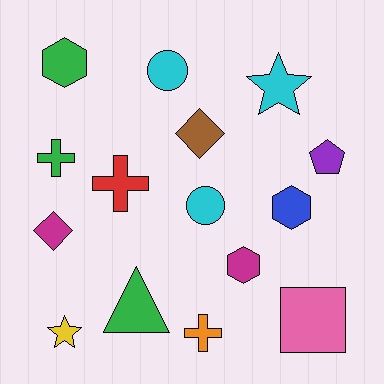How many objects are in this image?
There are 15 objects.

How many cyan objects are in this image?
There are 3 cyan objects.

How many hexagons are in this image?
There are 3 hexagons.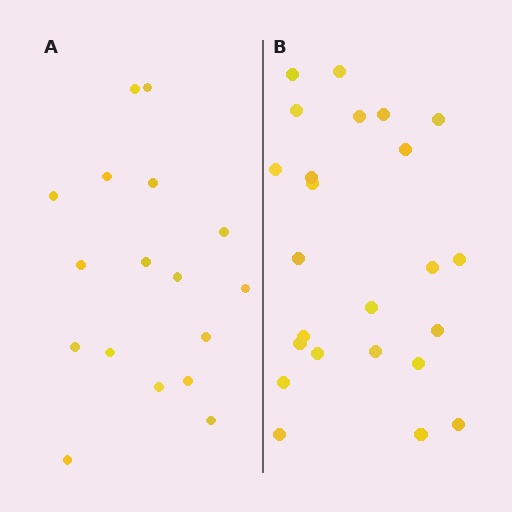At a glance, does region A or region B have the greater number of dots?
Region B (the right region) has more dots.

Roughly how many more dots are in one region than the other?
Region B has roughly 8 or so more dots than region A.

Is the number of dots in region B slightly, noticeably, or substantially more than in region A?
Region B has noticeably more, but not dramatically so. The ratio is roughly 1.4 to 1.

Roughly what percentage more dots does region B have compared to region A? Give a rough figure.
About 40% more.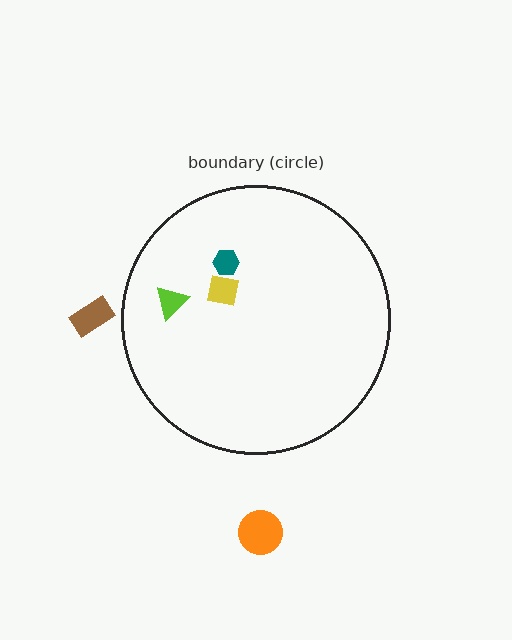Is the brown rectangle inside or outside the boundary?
Outside.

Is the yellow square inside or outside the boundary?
Inside.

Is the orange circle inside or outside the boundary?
Outside.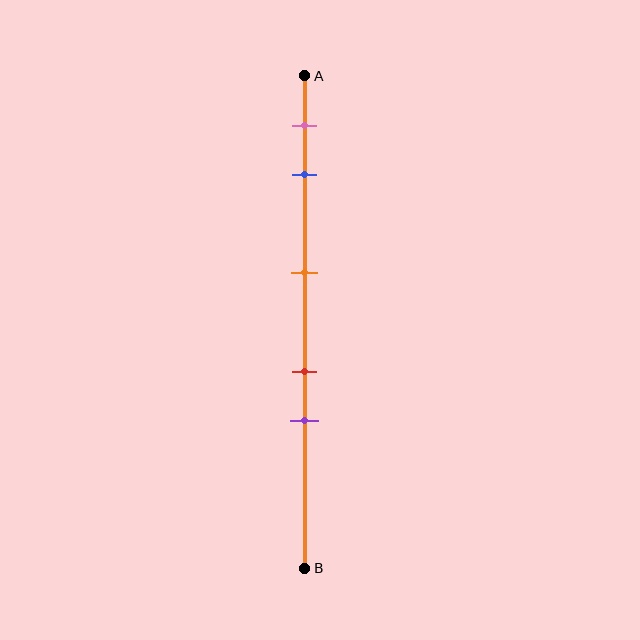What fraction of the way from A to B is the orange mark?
The orange mark is approximately 40% (0.4) of the way from A to B.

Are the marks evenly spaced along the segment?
No, the marks are not evenly spaced.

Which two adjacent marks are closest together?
The red and purple marks are the closest adjacent pair.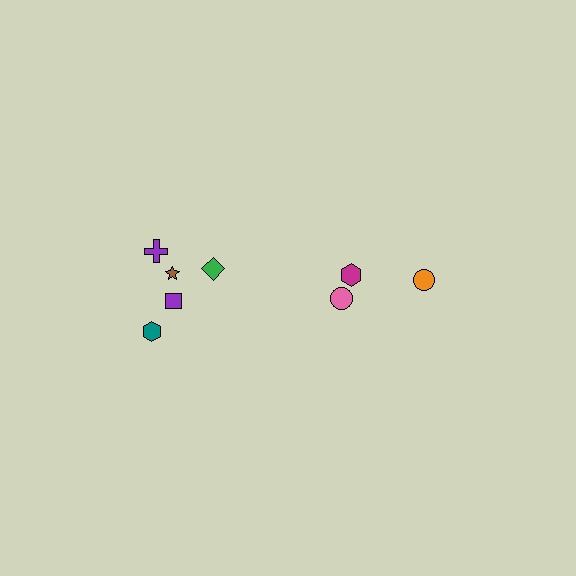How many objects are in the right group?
There are 3 objects.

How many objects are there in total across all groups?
There are 8 objects.